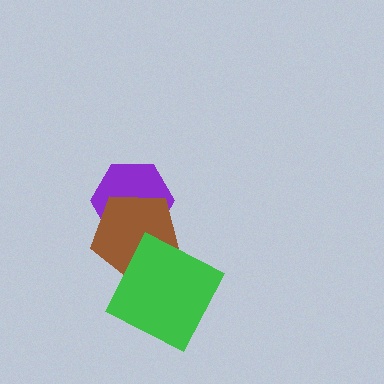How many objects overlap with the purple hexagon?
1 object overlaps with the purple hexagon.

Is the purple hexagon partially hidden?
Yes, it is partially covered by another shape.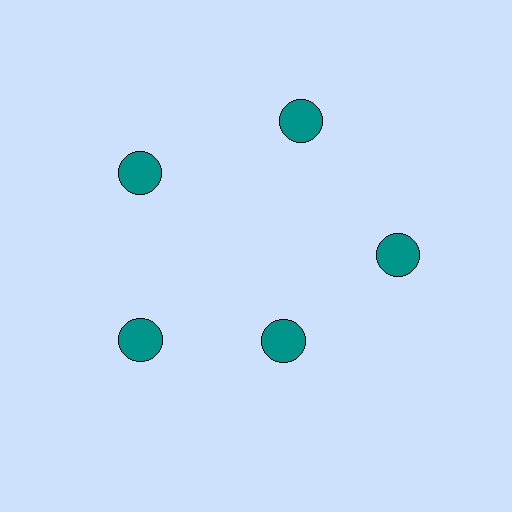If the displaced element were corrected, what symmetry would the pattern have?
It would have 5-fold rotational symmetry — the pattern would map onto itself every 72 degrees.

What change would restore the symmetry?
The symmetry would be restored by moving it outward, back onto the ring so that all 5 circles sit at equal angles and equal distance from the center.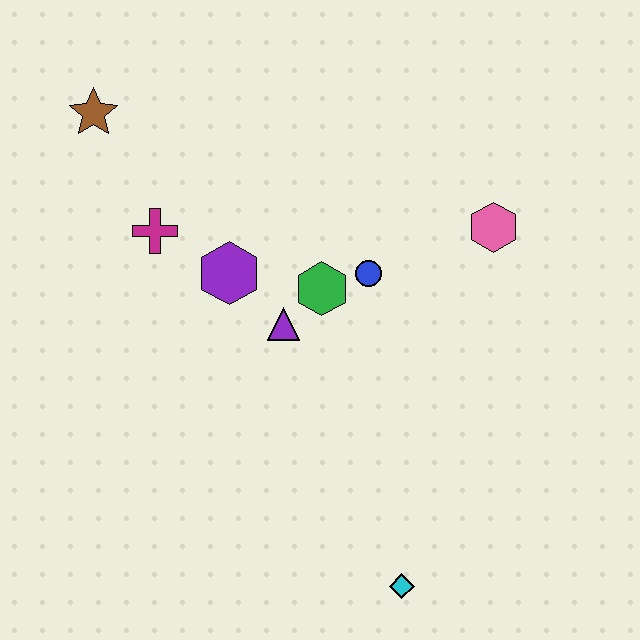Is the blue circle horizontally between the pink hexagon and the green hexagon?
Yes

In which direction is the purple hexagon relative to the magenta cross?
The purple hexagon is to the right of the magenta cross.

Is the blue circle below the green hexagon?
No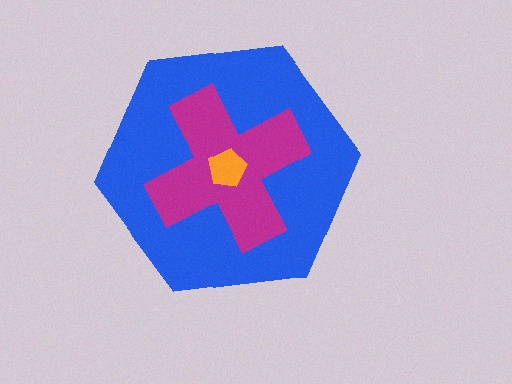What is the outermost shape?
The blue hexagon.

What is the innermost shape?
The orange pentagon.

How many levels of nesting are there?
3.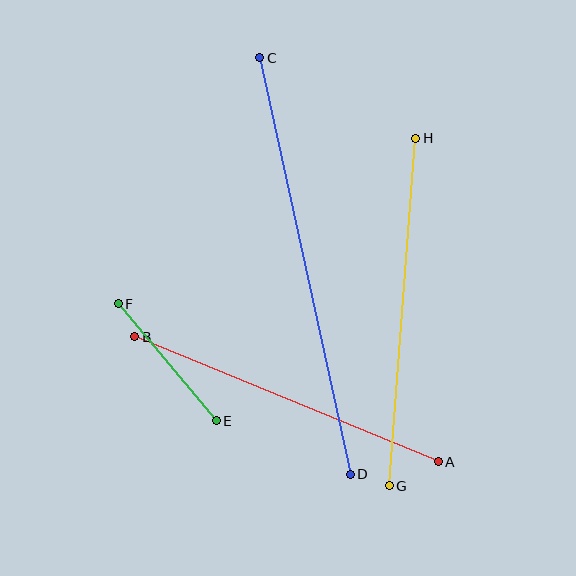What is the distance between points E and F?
The distance is approximately 152 pixels.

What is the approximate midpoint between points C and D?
The midpoint is at approximately (305, 266) pixels.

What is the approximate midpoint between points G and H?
The midpoint is at approximately (403, 312) pixels.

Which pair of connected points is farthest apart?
Points C and D are farthest apart.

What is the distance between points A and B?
The distance is approximately 328 pixels.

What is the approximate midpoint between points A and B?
The midpoint is at approximately (287, 399) pixels.